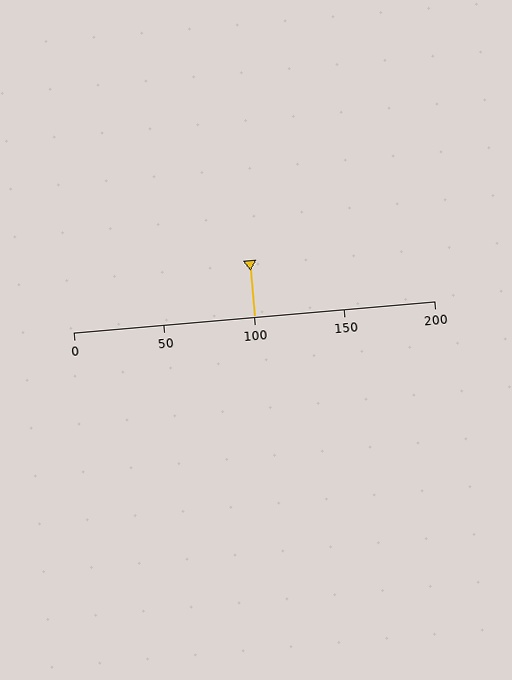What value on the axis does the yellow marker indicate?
The marker indicates approximately 100.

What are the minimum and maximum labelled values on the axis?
The axis runs from 0 to 200.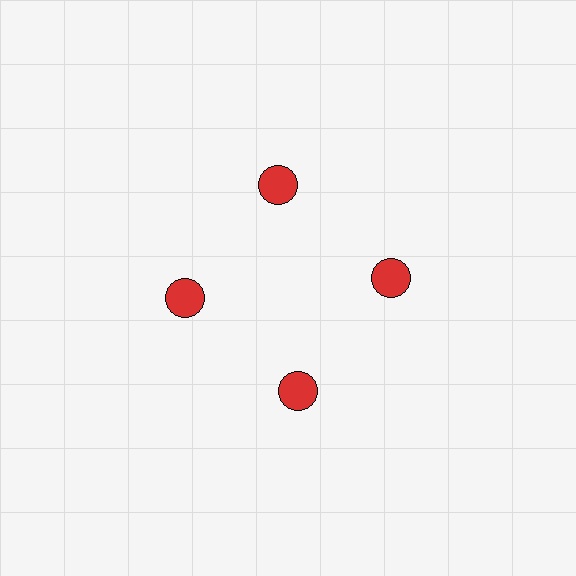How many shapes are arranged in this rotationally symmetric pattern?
There are 4 shapes, arranged in 4 groups of 1.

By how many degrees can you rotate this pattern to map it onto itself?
The pattern maps onto itself every 90 degrees of rotation.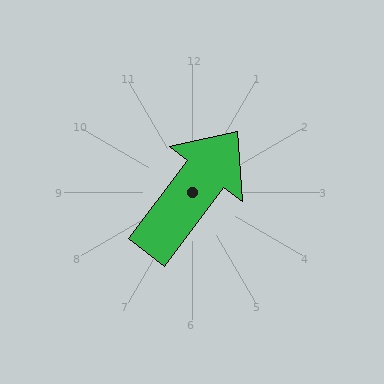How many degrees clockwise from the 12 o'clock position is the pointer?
Approximately 37 degrees.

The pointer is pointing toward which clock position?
Roughly 1 o'clock.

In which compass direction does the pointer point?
Northeast.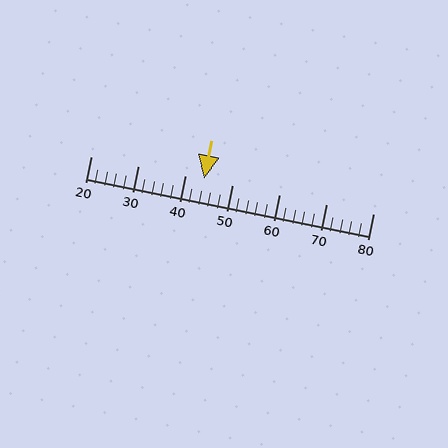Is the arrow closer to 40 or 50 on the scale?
The arrow is closer to 40.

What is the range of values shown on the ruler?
The ruler shows values from 20 to 80.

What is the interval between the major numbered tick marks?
The major tick marks are spaced 10 units apart.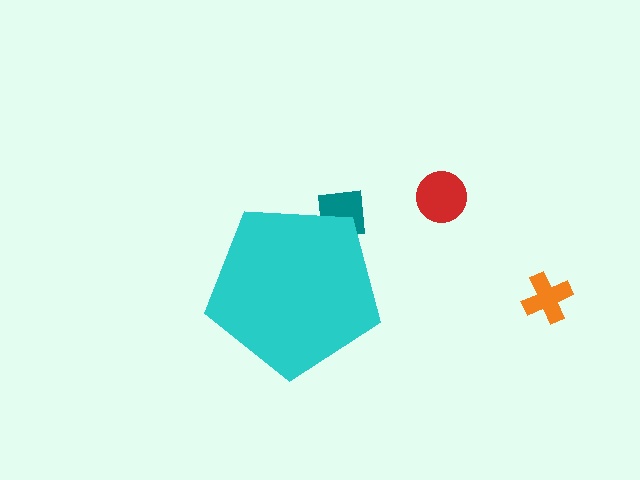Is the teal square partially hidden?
Yes, the teal square is partially hidden behind the cyan pentagon.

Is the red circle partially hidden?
No, the red circle is fully visible.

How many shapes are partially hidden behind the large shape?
1 shape is partially hidden.